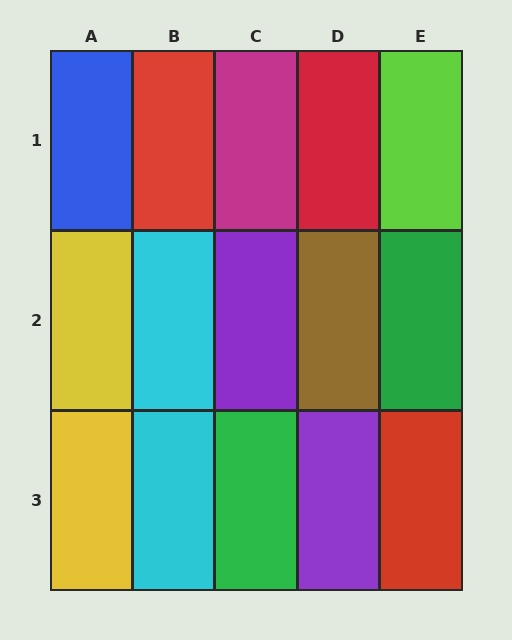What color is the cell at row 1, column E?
Lime.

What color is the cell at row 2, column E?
Green.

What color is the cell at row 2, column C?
Purple.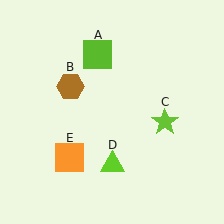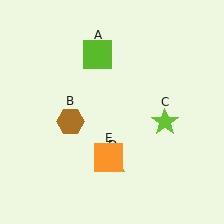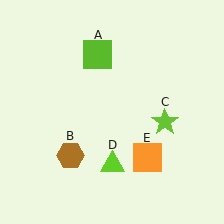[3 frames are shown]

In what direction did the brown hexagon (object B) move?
The brown hexagon (object B) moved down.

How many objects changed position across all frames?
2 objects changed position: brown hexagon (object B), orange square (object E).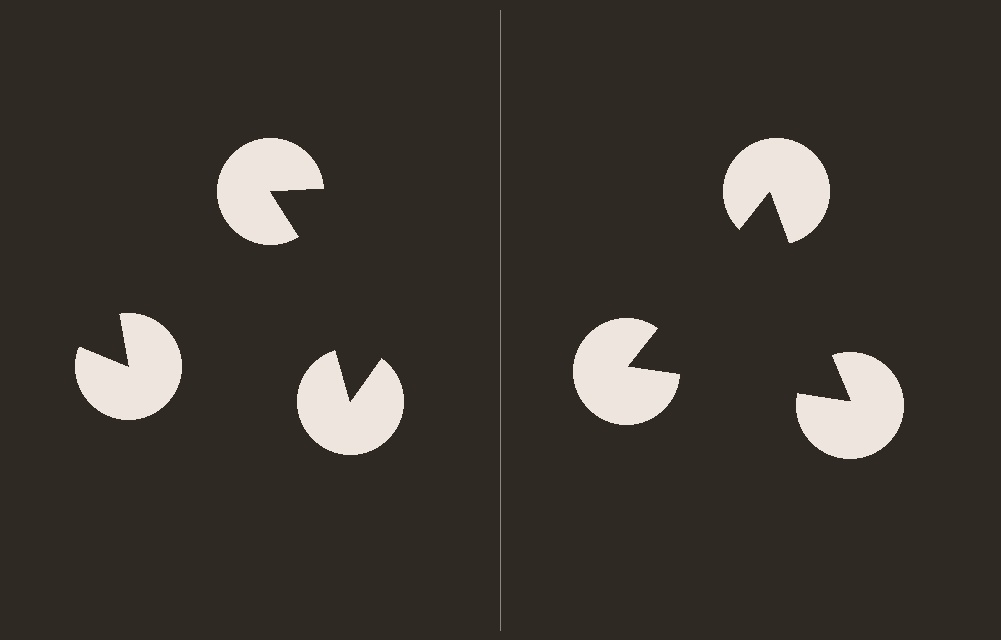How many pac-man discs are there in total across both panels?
6 — 3 on each side.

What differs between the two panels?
The pac-man discs are positioned identically on both sides; only the wedge orientations differ. On the right they align to a triangle; on the left they are misaligned.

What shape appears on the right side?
An illusory triangle.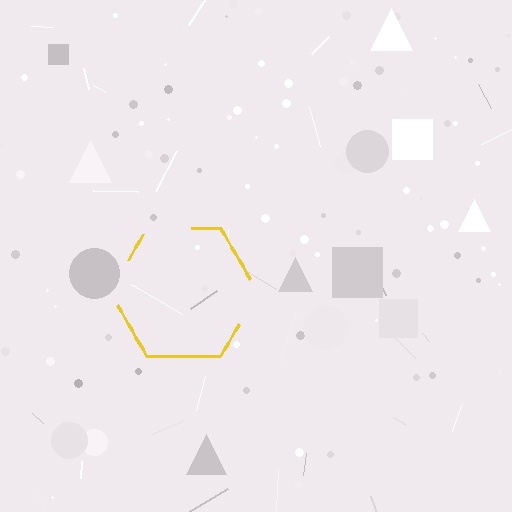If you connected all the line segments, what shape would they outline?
They would outline a hexagon.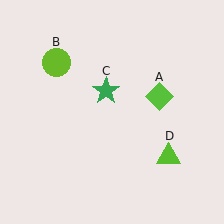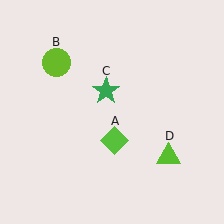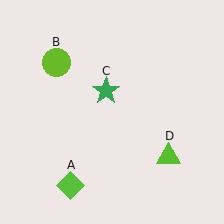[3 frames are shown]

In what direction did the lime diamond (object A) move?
The lime diamond (object A) moved down and to the left.